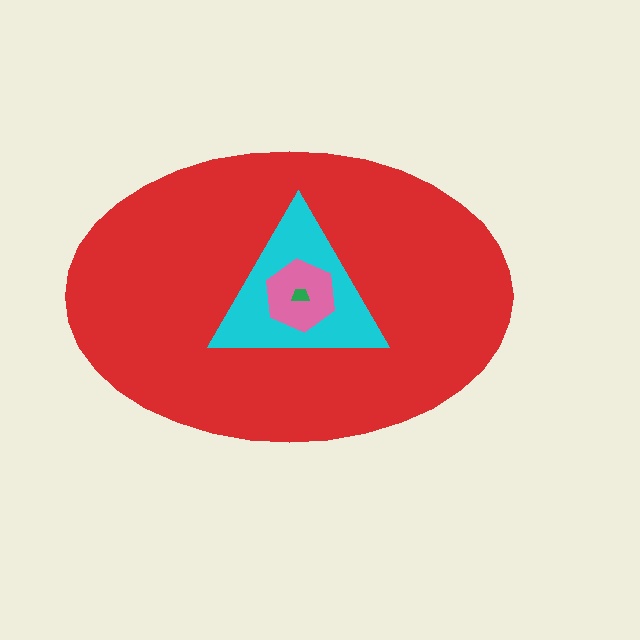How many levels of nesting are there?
4.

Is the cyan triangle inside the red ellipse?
Yes.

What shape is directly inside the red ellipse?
The cyan triangle.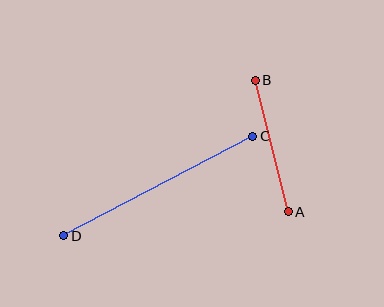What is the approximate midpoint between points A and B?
The midpoint is at approximately (272, 146) pixels.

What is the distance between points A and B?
The distance is approximately 136 pixels.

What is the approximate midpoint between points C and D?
The midpoint is at approximately (158, 186) pixels.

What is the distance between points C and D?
The distance is approximately 214 pixels.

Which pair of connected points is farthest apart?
Points C and D are farthest apart.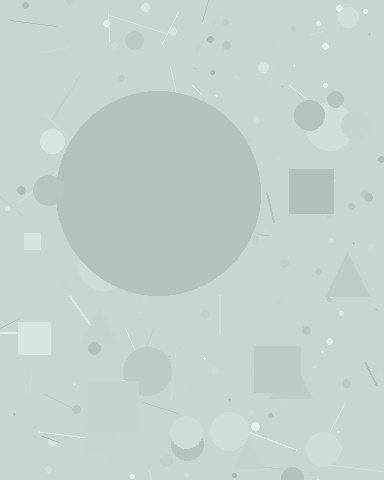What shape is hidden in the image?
A circle is hidden in the image.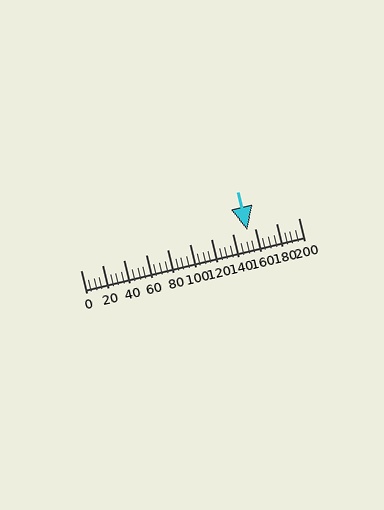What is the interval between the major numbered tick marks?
The major tick marks are spaced 20 units apart.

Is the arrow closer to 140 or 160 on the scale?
The arrow is closer to 160.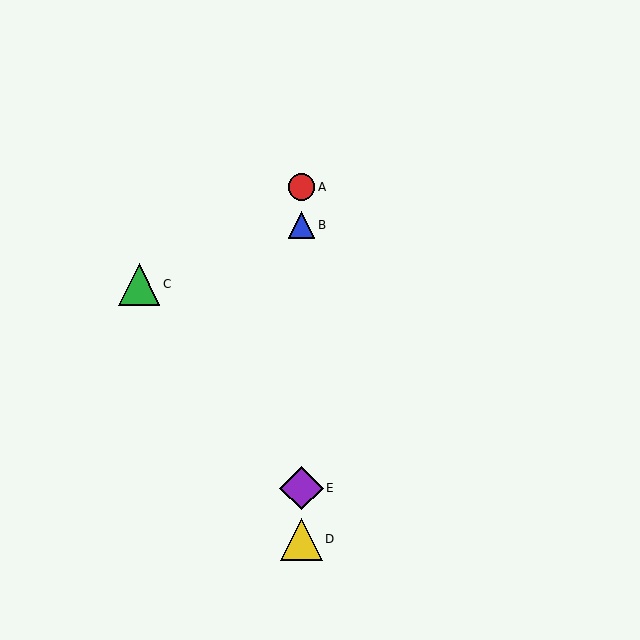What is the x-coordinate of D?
Object D is at x≈301.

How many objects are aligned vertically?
4 objects (A, B, D, E) are aligned vertically.